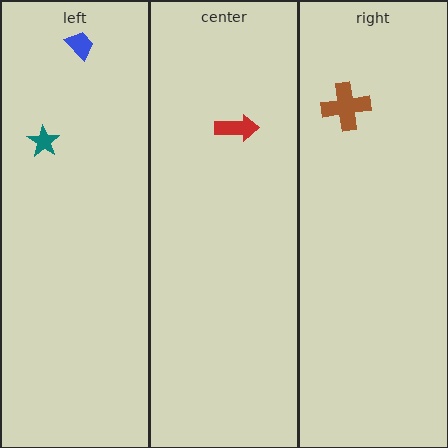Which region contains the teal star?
The left region.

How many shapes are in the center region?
1.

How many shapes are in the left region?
2.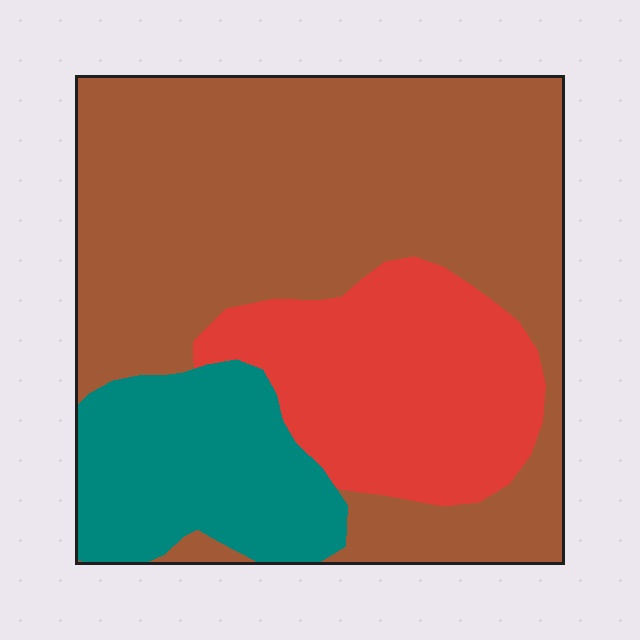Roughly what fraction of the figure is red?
Red covers around 25% of the figure.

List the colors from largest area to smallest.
From largest to smallest: brown, red, teal.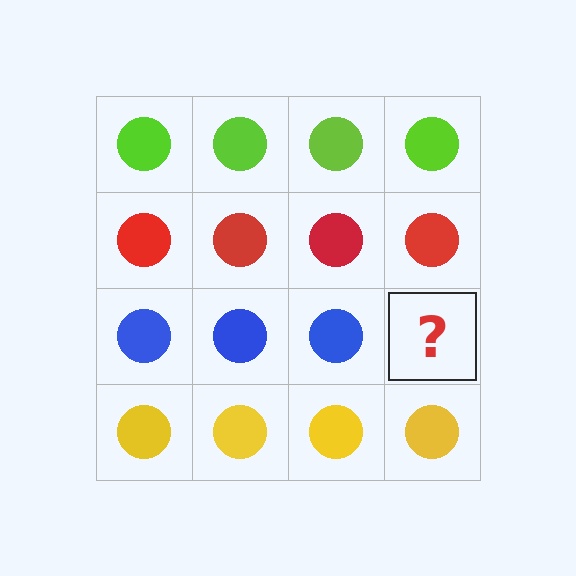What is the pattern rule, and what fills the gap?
The rule is that each row has a consistent color. The gap should be filled with a blue circle.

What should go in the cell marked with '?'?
The missing cell should contain a blue circle.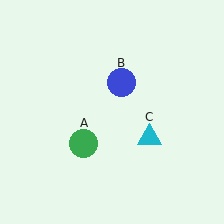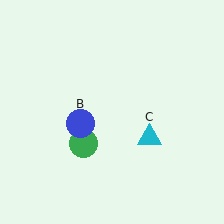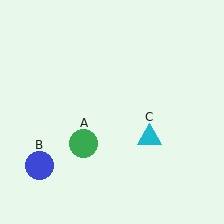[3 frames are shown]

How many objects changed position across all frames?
1 object changed position: blue circle (object B).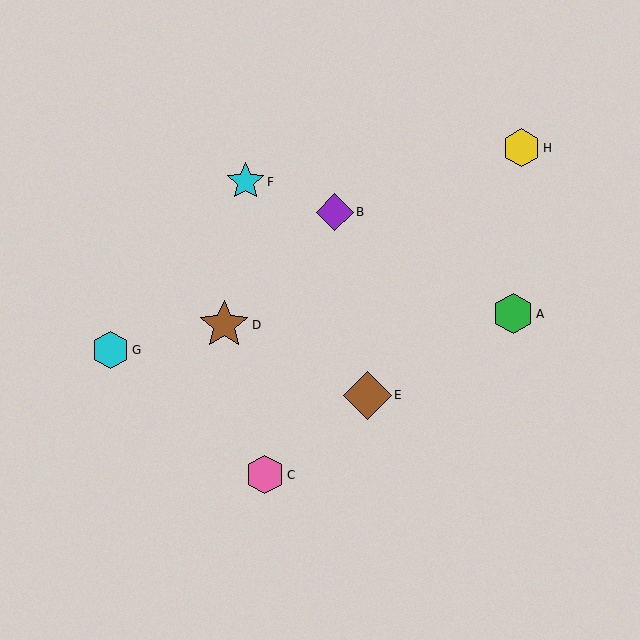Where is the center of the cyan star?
The center of the cyan star is at (245, 182).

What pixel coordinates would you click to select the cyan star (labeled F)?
Click at (245, 182) to select the cyan star F.